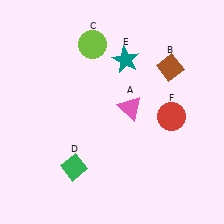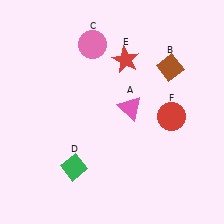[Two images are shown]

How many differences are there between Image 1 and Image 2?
There are 2 differences between the two images.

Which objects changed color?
C changed from lime to pink. E changed from teal to red.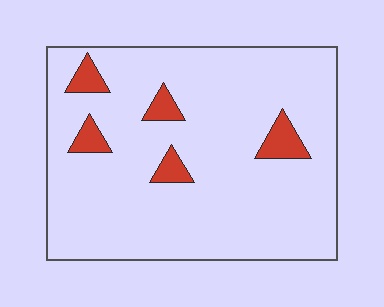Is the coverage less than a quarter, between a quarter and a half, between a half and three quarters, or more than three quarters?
Less than a quarter.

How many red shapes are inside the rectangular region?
5.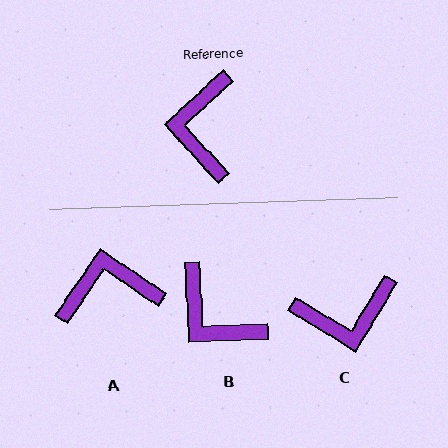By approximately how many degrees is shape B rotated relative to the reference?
Approximately 50 degrees counter-clockwise.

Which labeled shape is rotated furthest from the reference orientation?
C, about 106 degrees away.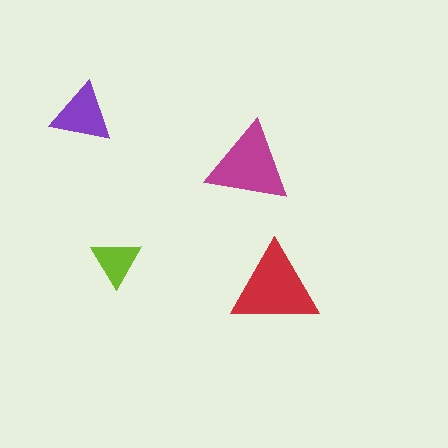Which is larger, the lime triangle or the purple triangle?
The purple one.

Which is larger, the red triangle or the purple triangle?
The red one.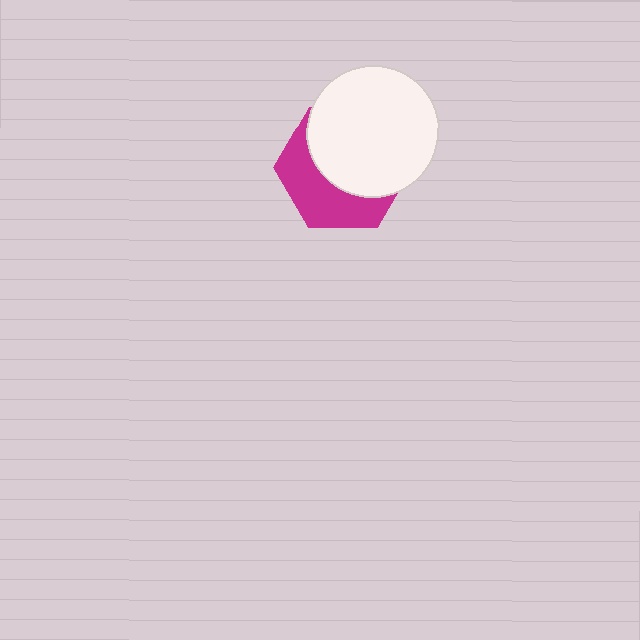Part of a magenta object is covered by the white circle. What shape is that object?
It is a hexagon.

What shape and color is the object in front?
The object in front is a white circle.